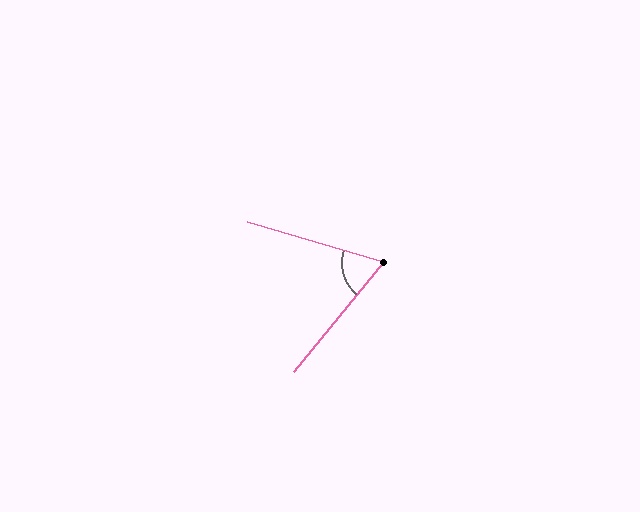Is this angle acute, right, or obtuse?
It is acute.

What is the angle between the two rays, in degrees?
Approximately 67 degrees.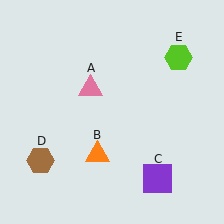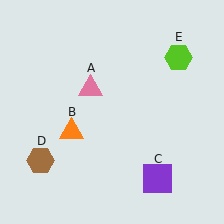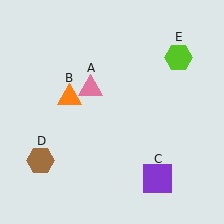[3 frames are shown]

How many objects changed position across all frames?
1 object changed position: orange triangle (object B).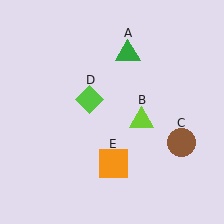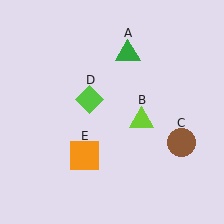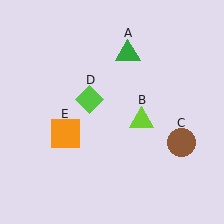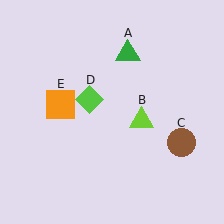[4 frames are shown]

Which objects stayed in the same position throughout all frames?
Green triangle (object A) and lime triangle (object B) and brown circle (object C) and lime diamond (object D) remained stationary.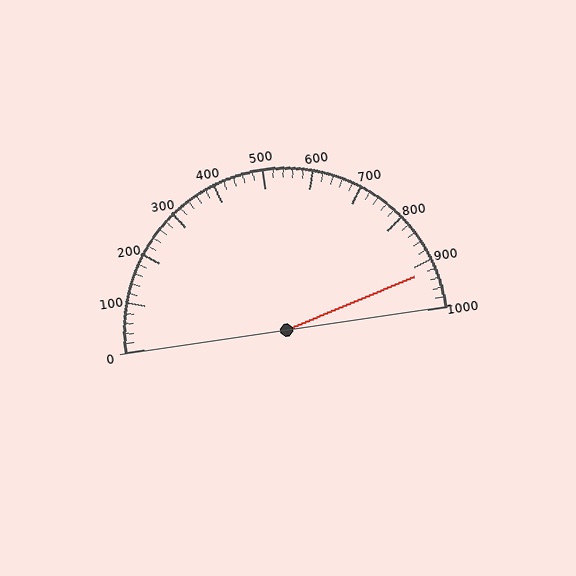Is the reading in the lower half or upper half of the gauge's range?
The reading is in the upper half of the range (0 to 1000).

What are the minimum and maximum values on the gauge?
The gauge ranges from 0 to 1000.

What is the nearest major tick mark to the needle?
The nearest major tick mark is 900.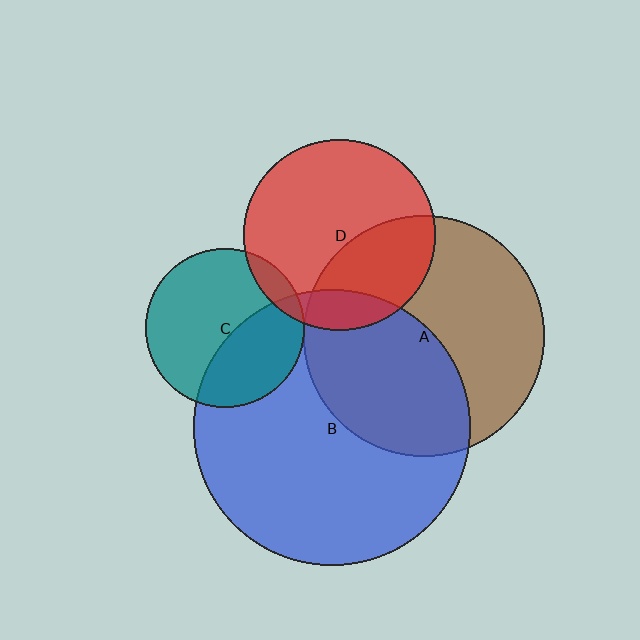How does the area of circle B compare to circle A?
Approximately 1.3 times.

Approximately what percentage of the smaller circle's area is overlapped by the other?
Approximately 15%.